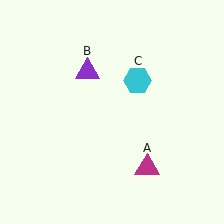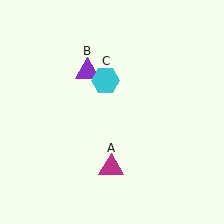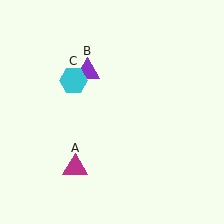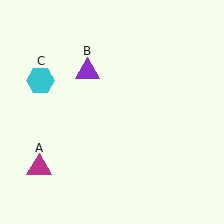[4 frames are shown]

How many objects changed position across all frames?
2 objects changed position: magenta triangle (object A), cyan hexagon (object C).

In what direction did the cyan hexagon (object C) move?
The cyan hexagon (object C) moved left.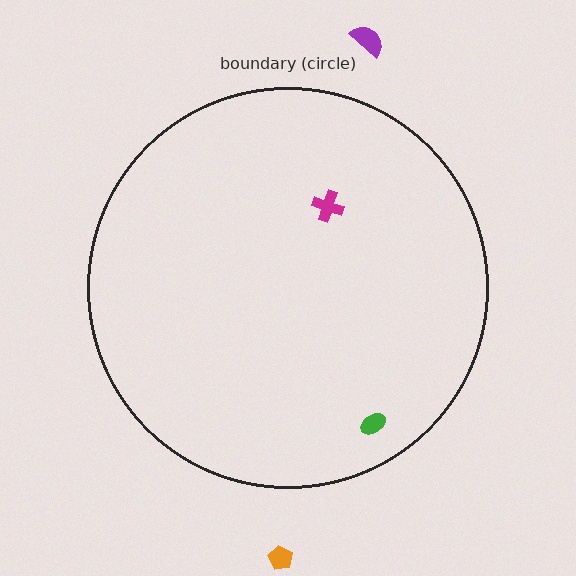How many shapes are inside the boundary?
2 inside, 2 outside.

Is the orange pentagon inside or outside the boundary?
Outside.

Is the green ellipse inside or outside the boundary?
Inside.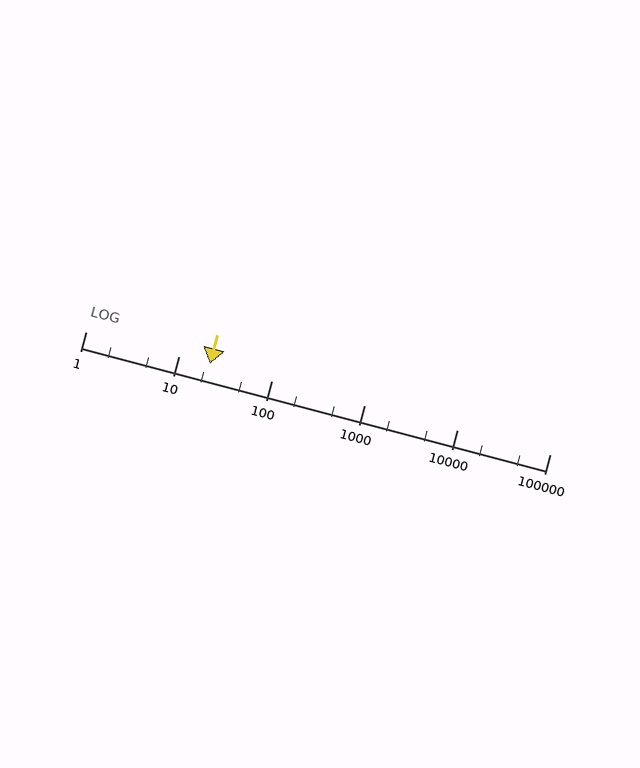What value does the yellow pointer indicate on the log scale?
The pointer indicates approximately 22.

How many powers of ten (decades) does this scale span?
The scale spans 5 decades, from 1 to 100000.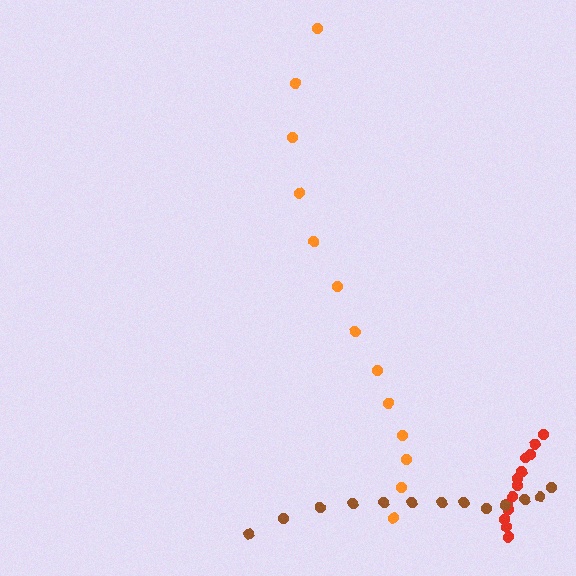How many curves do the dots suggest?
There are 3 distinct paths.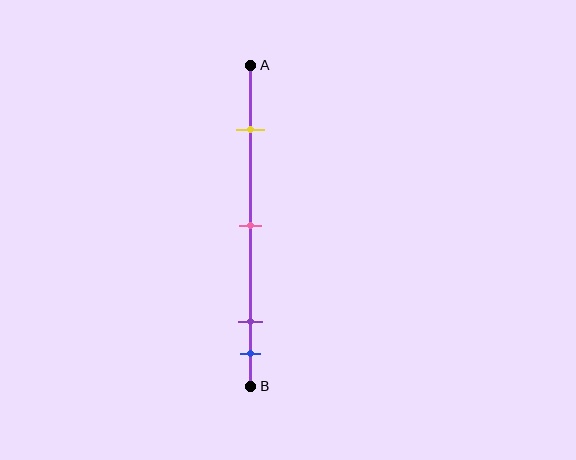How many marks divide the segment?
There are 4 marks dividing the segment.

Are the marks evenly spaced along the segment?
No, the marks are not evenly spaced.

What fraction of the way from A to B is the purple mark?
The purple mark is approximately 80% (0.8) of the way from A to B.